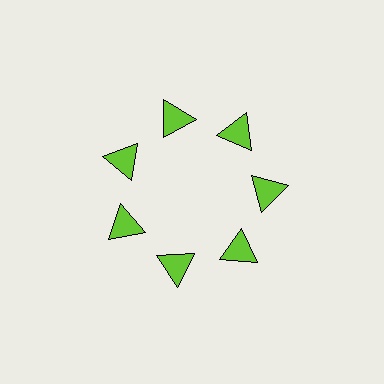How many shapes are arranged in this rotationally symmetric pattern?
There are 7 shapes, arranged in 7 groups of 1.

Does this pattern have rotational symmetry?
Yes, this pattern has 7-fold rotational symmetry. It looks the same after rotating 51 degrees around the center.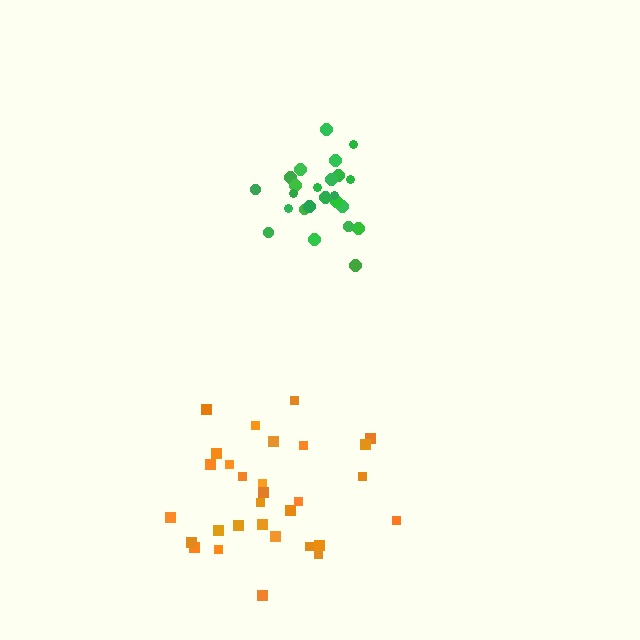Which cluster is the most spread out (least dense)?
Orange.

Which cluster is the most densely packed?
Green.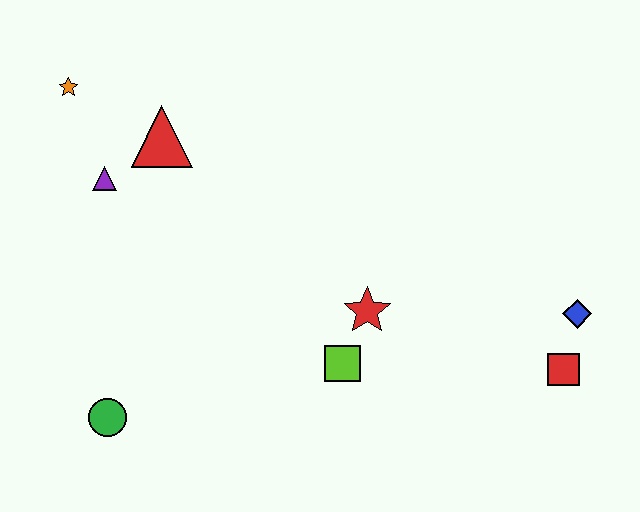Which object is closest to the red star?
The lime square is closest to the red star.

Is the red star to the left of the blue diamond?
Yes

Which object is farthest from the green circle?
The blue diamond is farthest from the green circle.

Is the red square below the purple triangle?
Yes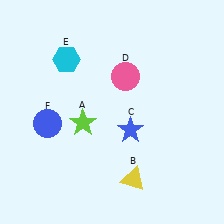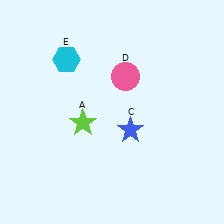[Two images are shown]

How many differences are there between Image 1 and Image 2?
There are 2 differences between the two images.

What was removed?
The yellow triangle (B), the blue circle (F) were removed in Image 2.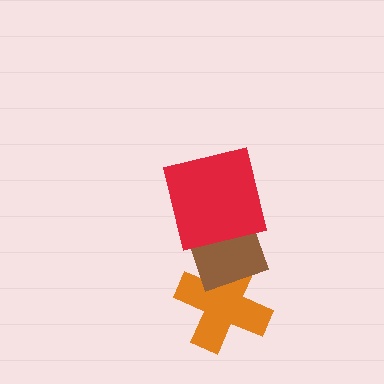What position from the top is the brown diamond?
The brown diamond is 2nd from the top.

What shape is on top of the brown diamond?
The red square is on top of the brown diamond.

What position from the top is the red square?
The red square is 1st from the top.